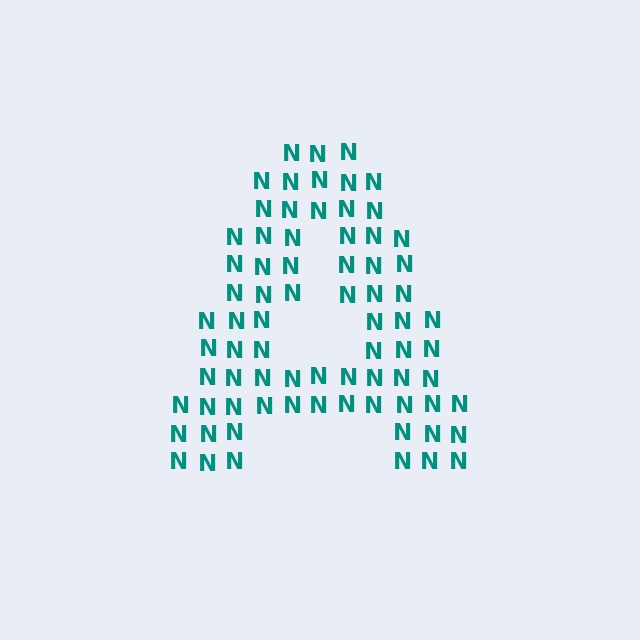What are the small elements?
The small elements are letter N's.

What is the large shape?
The large shape is the letter A.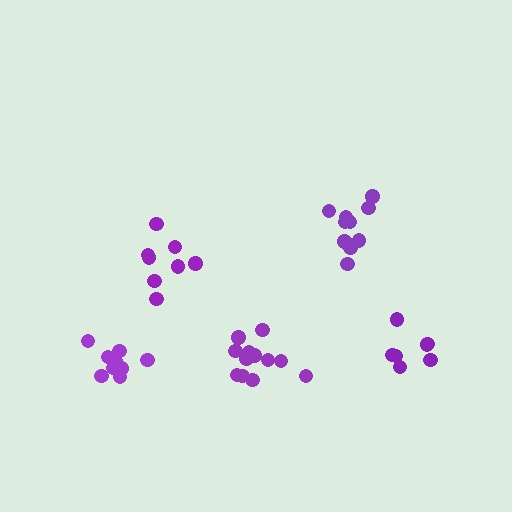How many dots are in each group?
Group 1: 7 dots, Group 2: 12 dots, Group 3: 11 dots, Group 4: 11 dots, Group 5: 8 dots (49 total).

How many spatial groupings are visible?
There are 5 spatial groupings.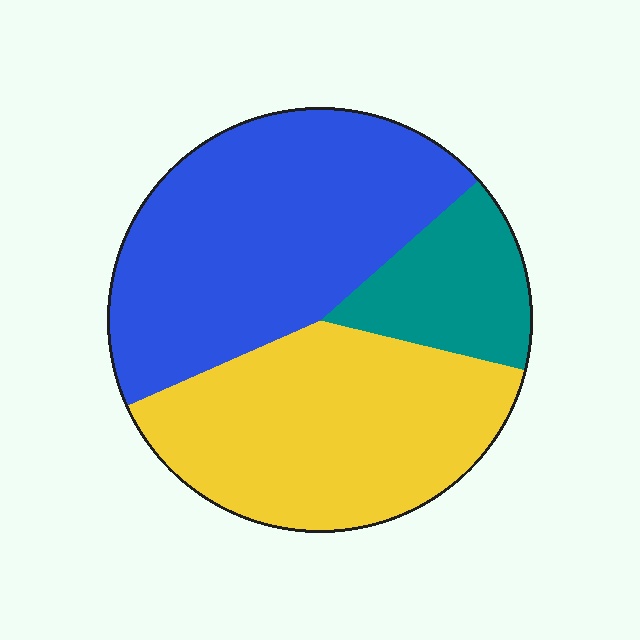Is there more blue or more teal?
Blue.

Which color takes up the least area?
Teal, at roughly 15%.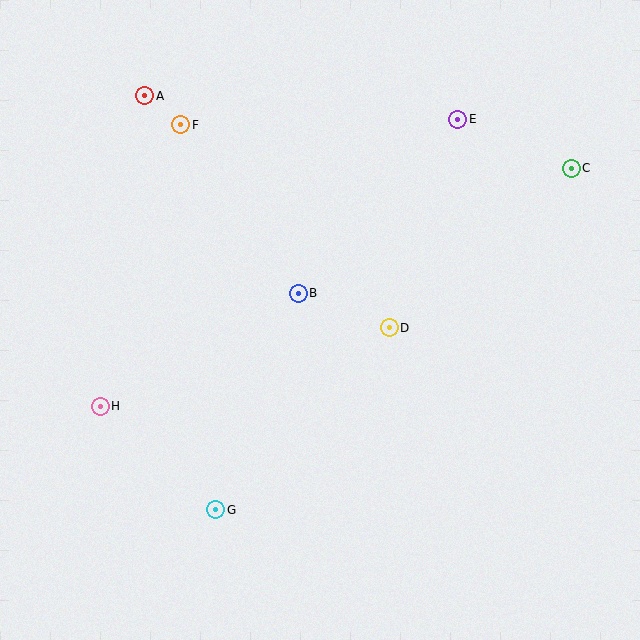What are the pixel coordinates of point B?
Point B is at (298, 293).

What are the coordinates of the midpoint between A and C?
The midpoint between A and C is at (358, 132).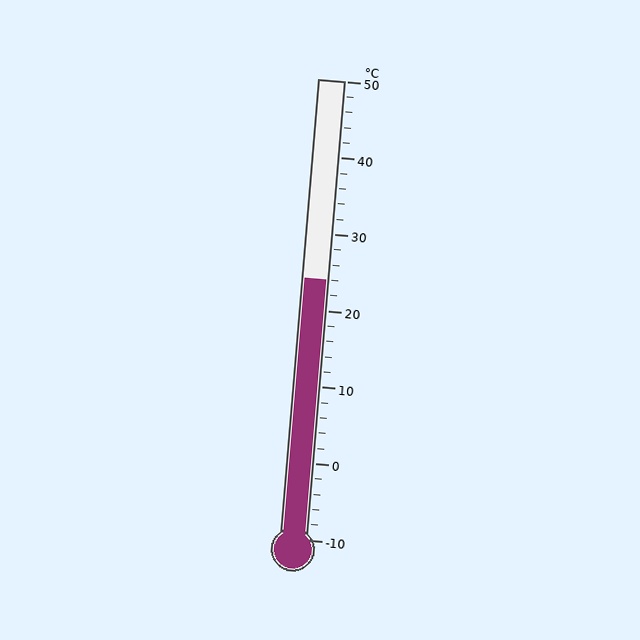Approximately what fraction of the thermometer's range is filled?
The thermometer is filled to approximately 55% of its range.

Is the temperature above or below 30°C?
The temperature is below 30°C.